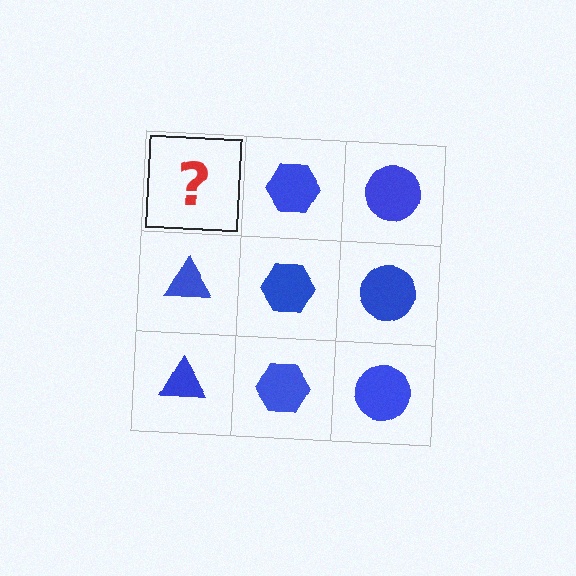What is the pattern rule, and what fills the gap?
The rule is that each column has a consistent shape. The gap should be filled with a blue triangle.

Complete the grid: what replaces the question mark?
The question mark should be replaced with a blue triangle.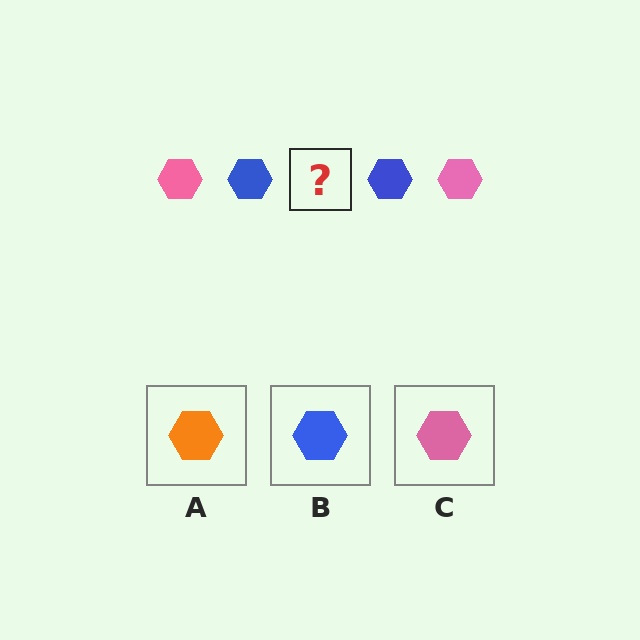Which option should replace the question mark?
Option C.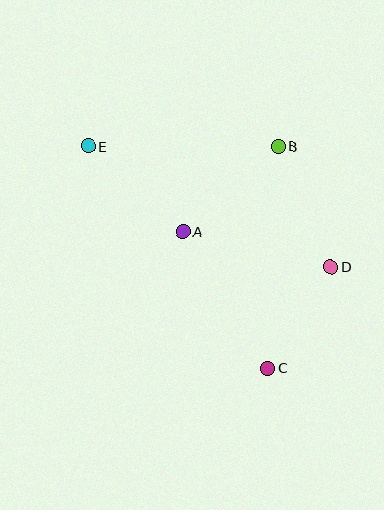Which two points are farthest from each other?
Points C and E are farthest from each other.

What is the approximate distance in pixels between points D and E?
The distance between D and E is approximately 271 pixels.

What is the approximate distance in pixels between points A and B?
The distance between A and B is approximately 128 pixels.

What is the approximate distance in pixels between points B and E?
The distance between B and E is approximately 190 pixels.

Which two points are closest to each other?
Points C and D are closest to each other.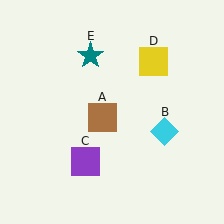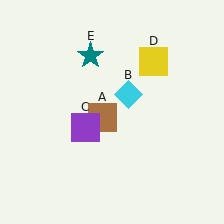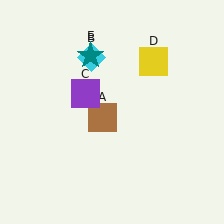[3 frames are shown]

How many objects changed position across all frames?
2 objects changed position: cyan diamond (object B), purple square (object C).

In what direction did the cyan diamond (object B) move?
The cyan diamond (object B) moved up and to the left.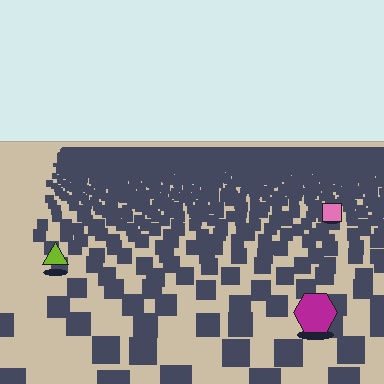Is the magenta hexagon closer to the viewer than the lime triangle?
Yes. The magenta hexagon is closer — you can tell from the texture gradient: the ground texture is coarser near it.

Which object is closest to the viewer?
The magenta hexagon is closest. The texture marks near it are larger and more spread out.